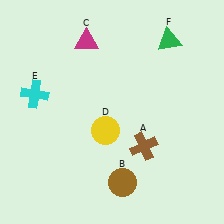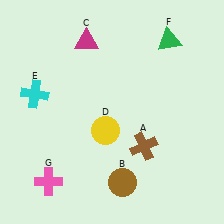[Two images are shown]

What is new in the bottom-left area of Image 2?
A pink cross (G) was added in the bottom-left area of Image 2.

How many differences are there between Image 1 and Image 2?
There is 1 difference between the two images.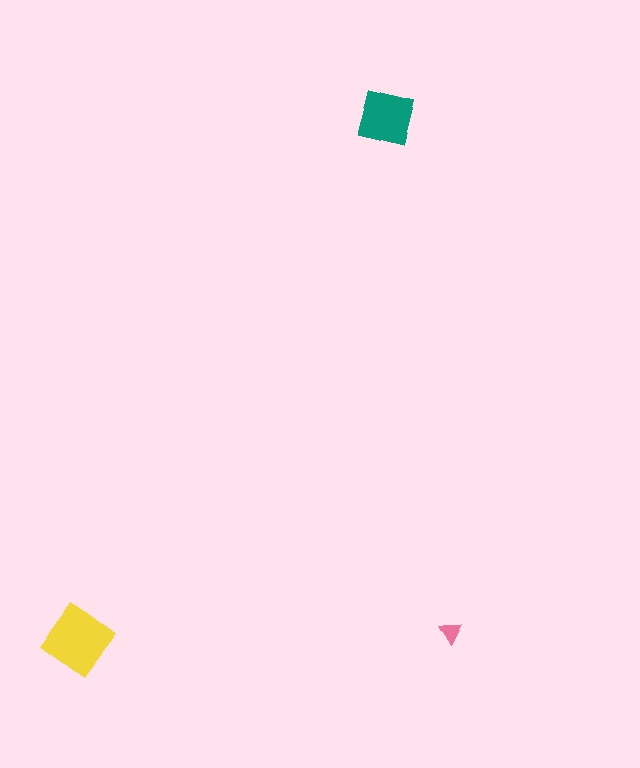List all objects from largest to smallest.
The yellow diamond, the teal square, the pink triangle.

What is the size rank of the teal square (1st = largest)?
2nd.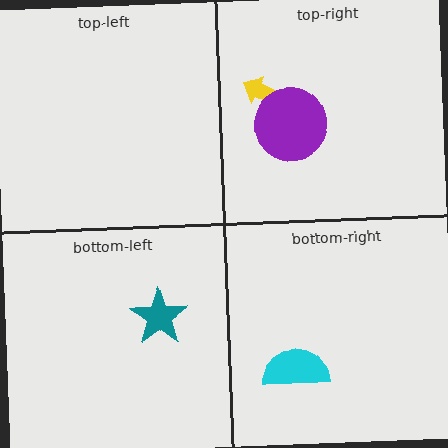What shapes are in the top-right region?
The yellow arrow, the purple circle.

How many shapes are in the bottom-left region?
1.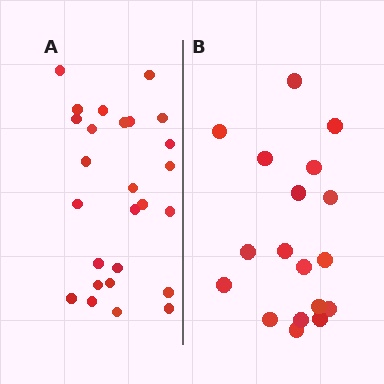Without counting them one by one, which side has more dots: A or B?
Region A (the left region) has more dots.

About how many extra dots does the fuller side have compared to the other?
Region A has roughly 8 or so more dots than region B.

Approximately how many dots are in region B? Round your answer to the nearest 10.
About 20 dots. (The exact count is 18, which rounds to 20.)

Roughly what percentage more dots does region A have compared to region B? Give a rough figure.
About 45% more.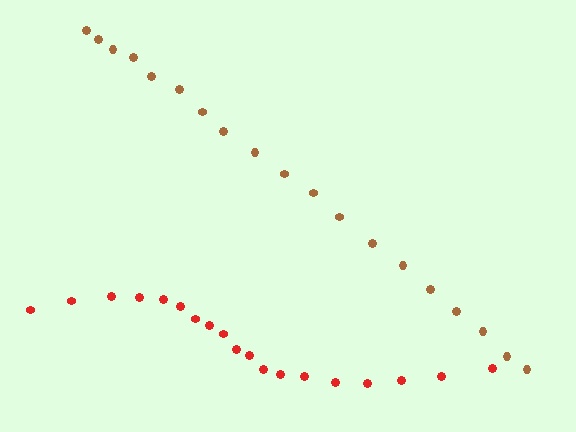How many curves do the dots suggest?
There are 2 distinct paths.